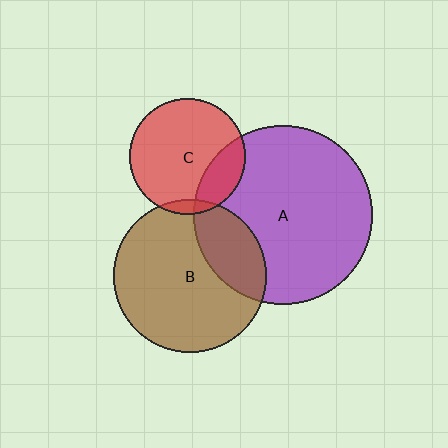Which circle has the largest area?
Circle A (purple).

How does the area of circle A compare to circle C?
Approximately 2.4 times.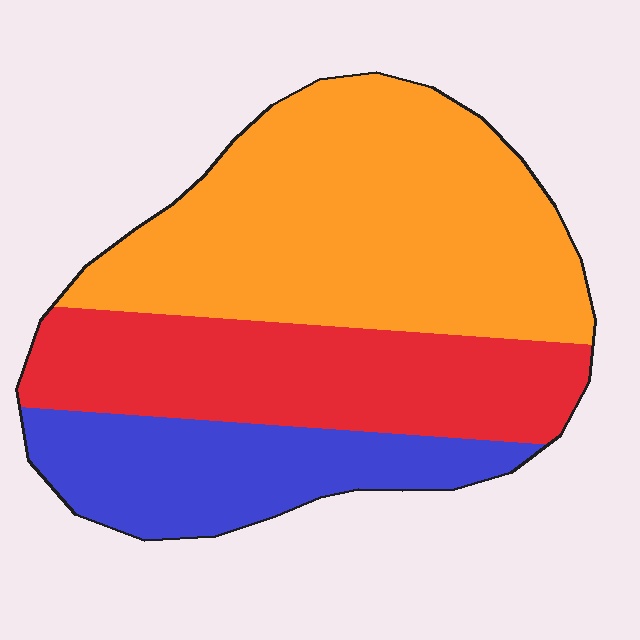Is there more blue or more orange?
Orange.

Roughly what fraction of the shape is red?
Red covers about 30% of the shape.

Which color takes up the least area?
Blue, at roughly 20%.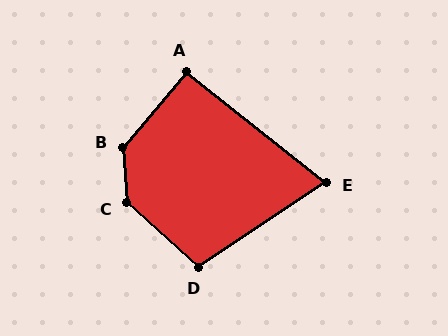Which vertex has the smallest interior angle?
E, at approximately 72 degrees.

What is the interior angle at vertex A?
Approximately 91 degrees (approximately right).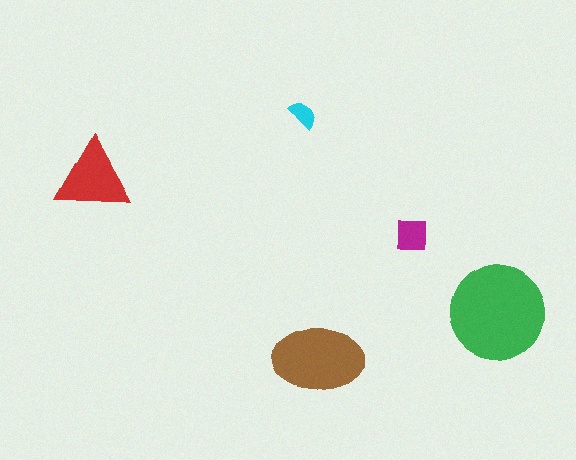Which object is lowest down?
The brown ellipse is bottommost.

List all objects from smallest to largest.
The cyan semicircle, the magenta square, the red triangle, the brown ellipse, the green circle.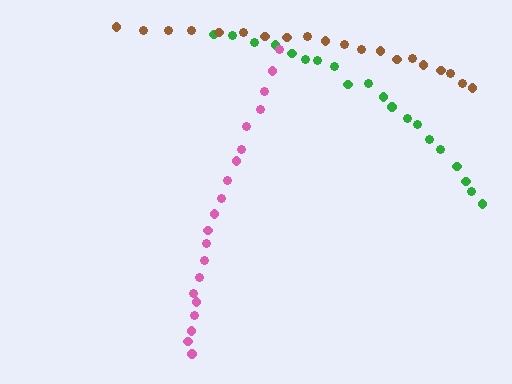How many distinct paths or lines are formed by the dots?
There are 3 distinct paths.